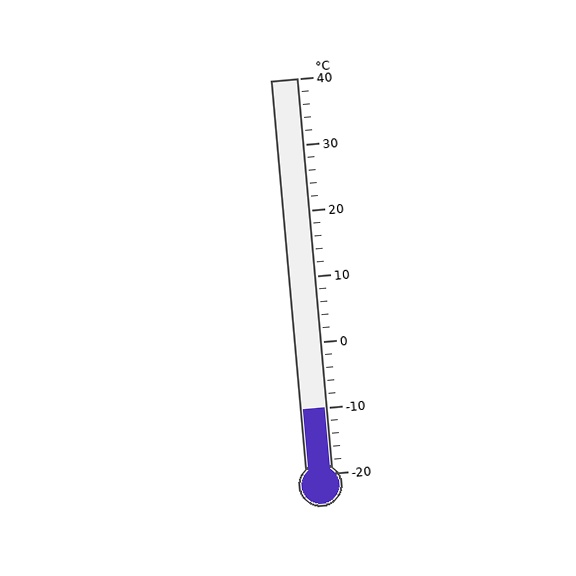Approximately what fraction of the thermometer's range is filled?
The thermometer is filled to approximately 15% of its range.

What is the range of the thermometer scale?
The thermometer scale ranges from -20°C to 40°C.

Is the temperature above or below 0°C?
The temperature is below 0°C.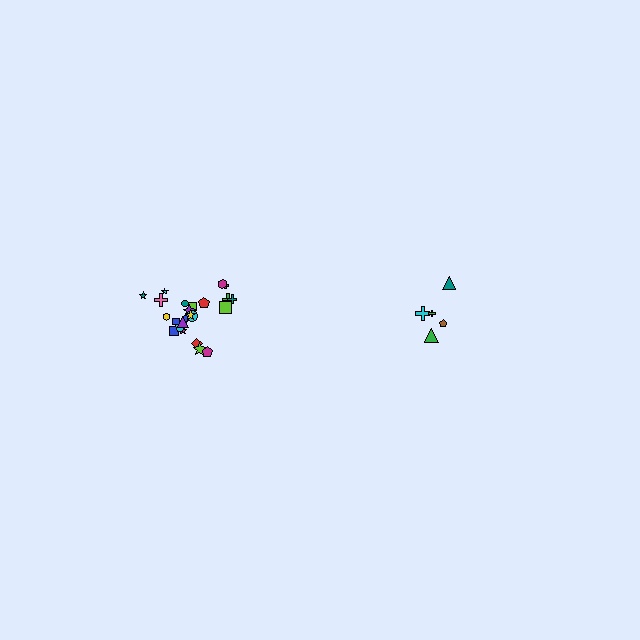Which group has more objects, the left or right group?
The left group.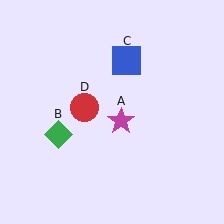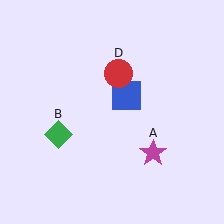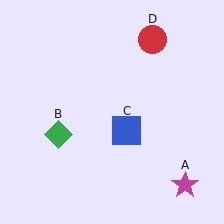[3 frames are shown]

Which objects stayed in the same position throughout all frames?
Green diamond (object B) remained stationary.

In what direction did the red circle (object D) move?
The red circle (object D) moved up and to the right.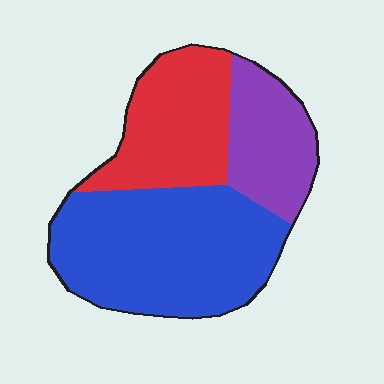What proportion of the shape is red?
Red takes up about one quarter (1/4) of the shape.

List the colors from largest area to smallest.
From largest to smallest: blue, red, purple.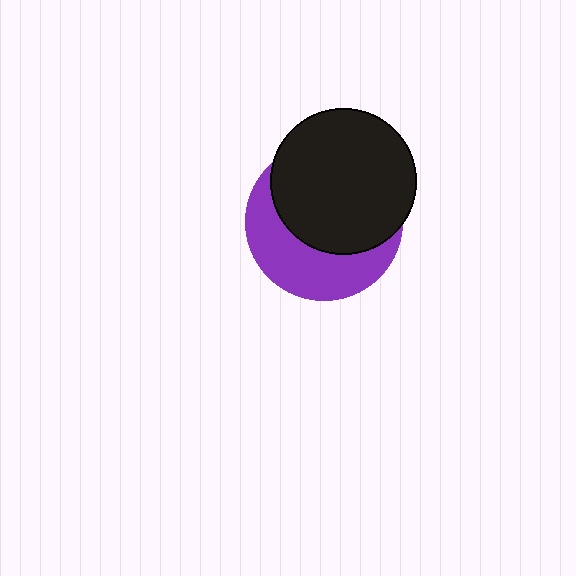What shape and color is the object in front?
The object in front is a black circle.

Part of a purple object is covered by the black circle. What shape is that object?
It is a circle.